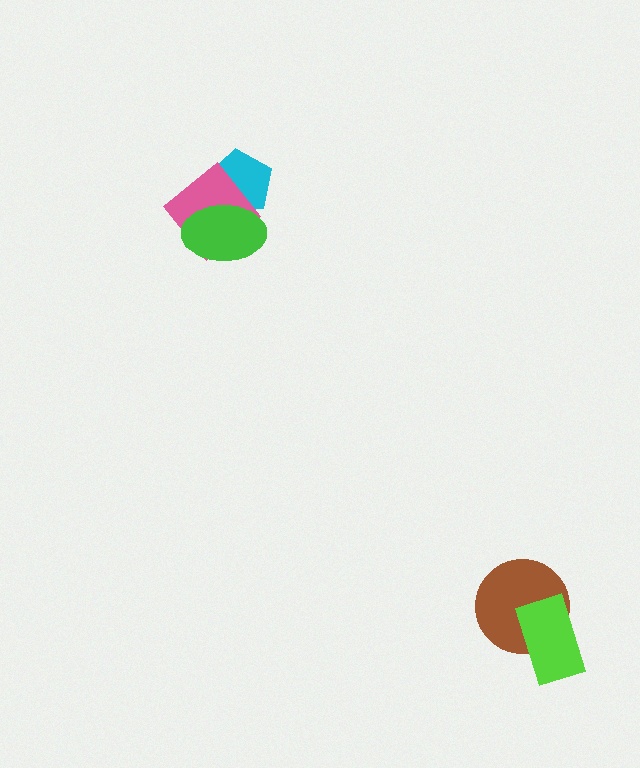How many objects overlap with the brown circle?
1 object overlaps with the brown circle.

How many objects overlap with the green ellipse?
2 objects overlap with the green ellipse.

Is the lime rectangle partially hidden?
No, no other shape covers it.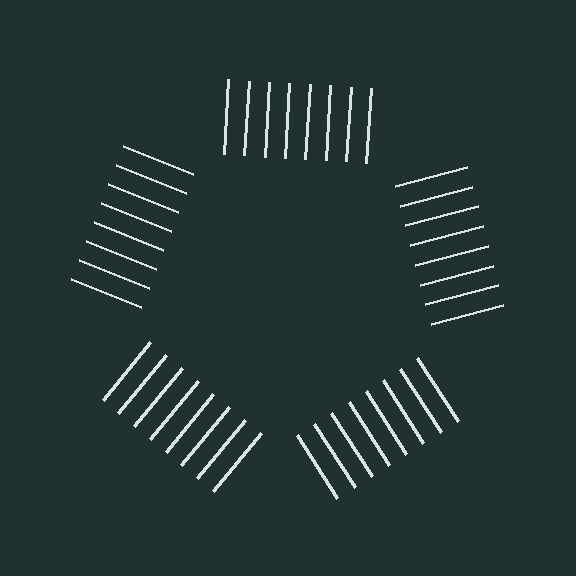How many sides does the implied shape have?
5 sides — the line-ends trace a pentagon.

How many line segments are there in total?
40 — 8 along each of the 5 edges.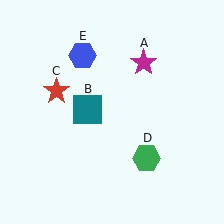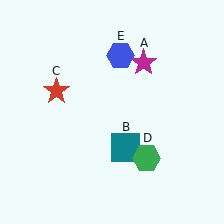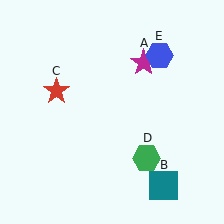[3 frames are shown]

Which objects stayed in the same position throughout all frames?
Magenta star (object A) and red star (object C) and green hexagon (object D) remained stationary.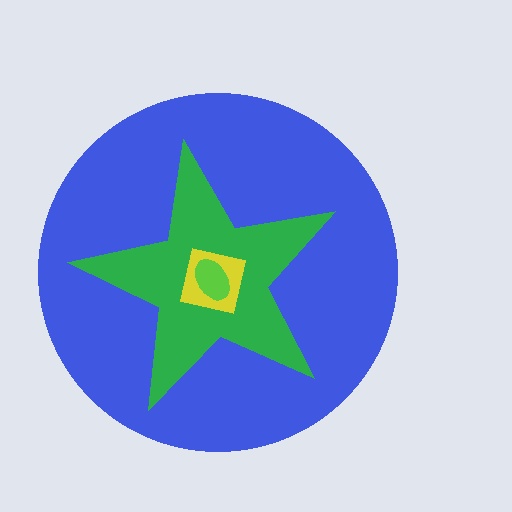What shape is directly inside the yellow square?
The lime ellipse.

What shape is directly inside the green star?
The yellow square.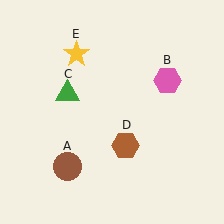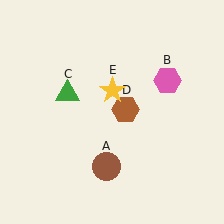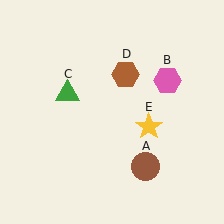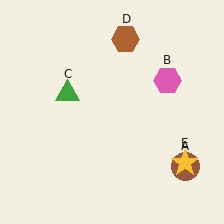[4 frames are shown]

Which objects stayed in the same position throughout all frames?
Pink hexagon (object B) and green triangle (object C) remained stationary.